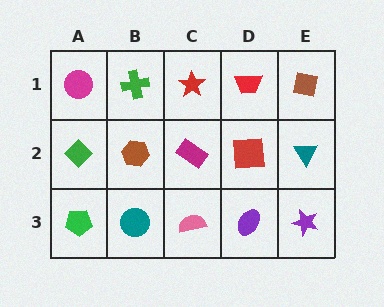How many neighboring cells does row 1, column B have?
3.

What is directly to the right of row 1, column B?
A red star.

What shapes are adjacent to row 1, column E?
A teal triangle (row 2, column E), a red trapezoid (row 1, column D).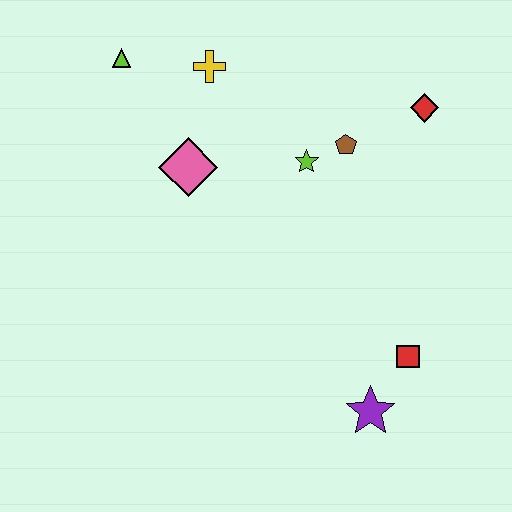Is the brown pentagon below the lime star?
No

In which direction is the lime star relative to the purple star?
The lime star is above the purple star.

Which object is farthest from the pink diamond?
The purple star is farthest from the pink diamond.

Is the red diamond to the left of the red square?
No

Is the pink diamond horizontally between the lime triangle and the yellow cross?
Yes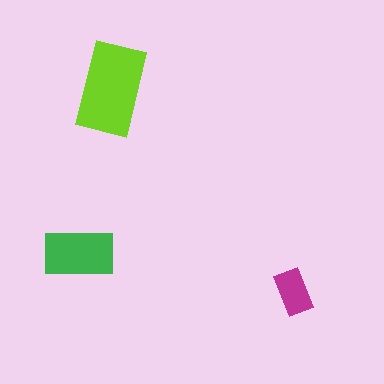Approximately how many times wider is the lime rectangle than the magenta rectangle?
About 2 times wider.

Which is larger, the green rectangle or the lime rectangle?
The lime one.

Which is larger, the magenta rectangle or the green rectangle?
The green one.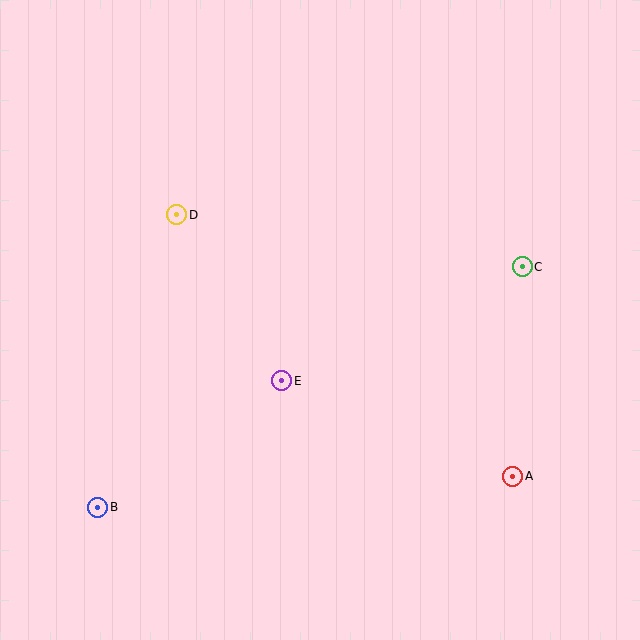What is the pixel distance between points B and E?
The distance between B and E is 223 pixels.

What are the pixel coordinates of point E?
Point E is at (282, 381).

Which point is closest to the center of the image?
Point E at (282, 381) is closest to the center.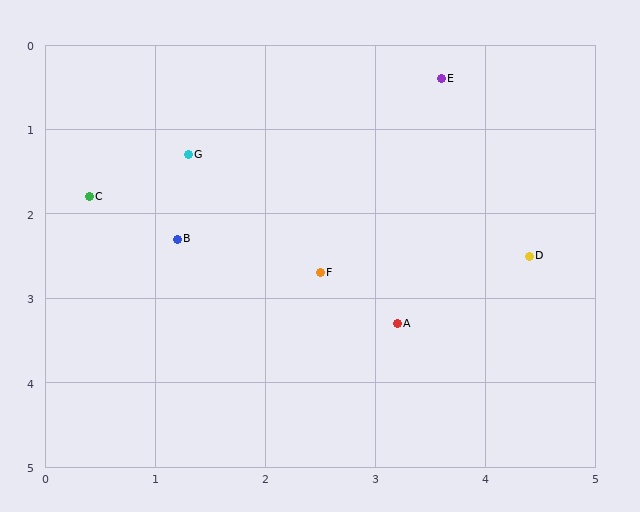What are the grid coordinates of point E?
Point E is at approximately (3.6, 0.4).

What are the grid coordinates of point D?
Point D is at approximately (4.4, 2.5).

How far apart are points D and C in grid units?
Points D and C are about 4.1 grid units apart.